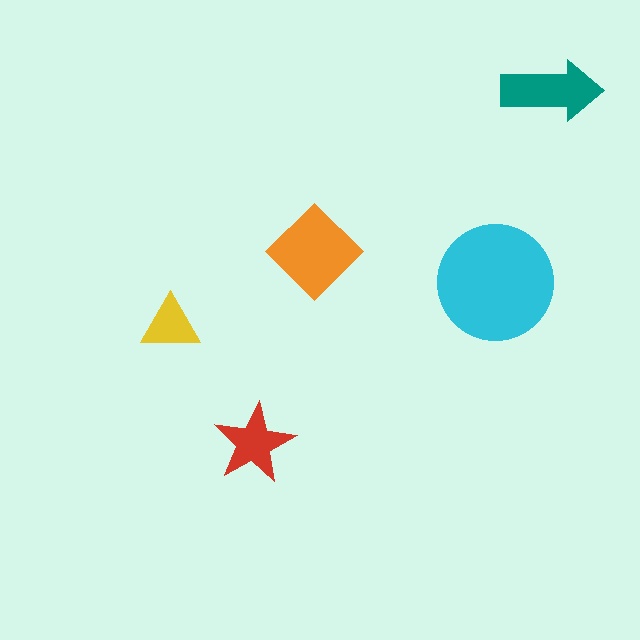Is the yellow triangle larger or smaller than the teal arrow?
Smaller.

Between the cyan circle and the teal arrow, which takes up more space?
The cyan circle.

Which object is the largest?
The cyan circle.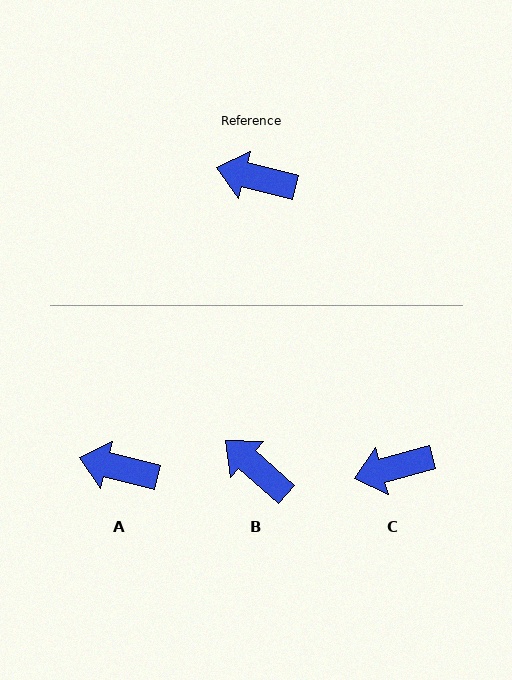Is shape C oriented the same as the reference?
No, it is off by about 30 degrees.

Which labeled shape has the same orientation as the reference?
A.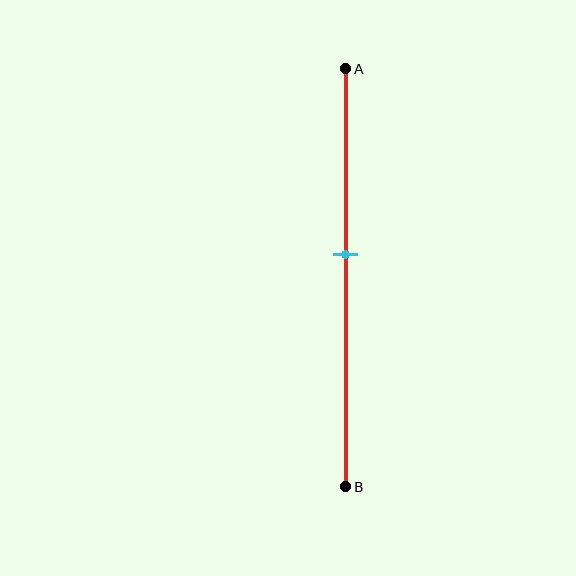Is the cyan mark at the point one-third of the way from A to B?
No, the mark is at about 45% from A, not at the 33% one-third point.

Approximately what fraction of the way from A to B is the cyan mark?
The cyan mark is approximately 45% of the way from A to B.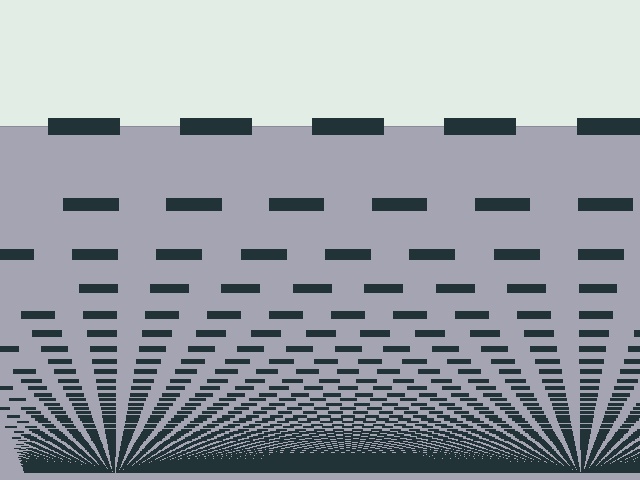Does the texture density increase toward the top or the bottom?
Density increases toward the bottom.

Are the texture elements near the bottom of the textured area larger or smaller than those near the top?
Smaller. The gradient is inverted — elements near the bottom are smaller and denser.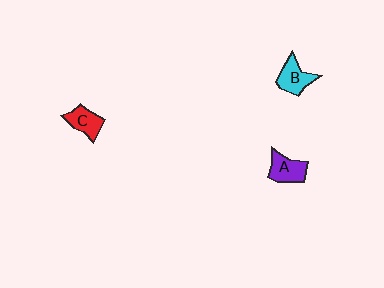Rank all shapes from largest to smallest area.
From largest to smallest: B (cyan), A (purple), C (red).